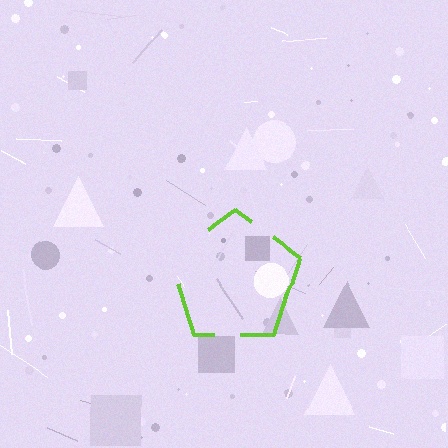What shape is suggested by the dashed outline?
The dashed outline suggests a pentagon.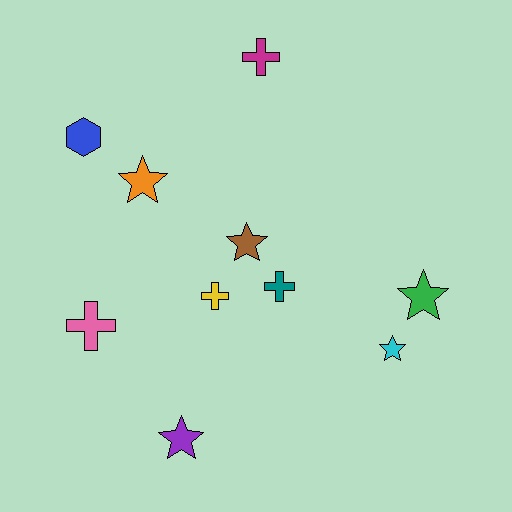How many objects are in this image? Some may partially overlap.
There are 10 objects.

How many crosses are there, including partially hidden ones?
There are 4 crosses.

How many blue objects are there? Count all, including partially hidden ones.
There is 1 blue object.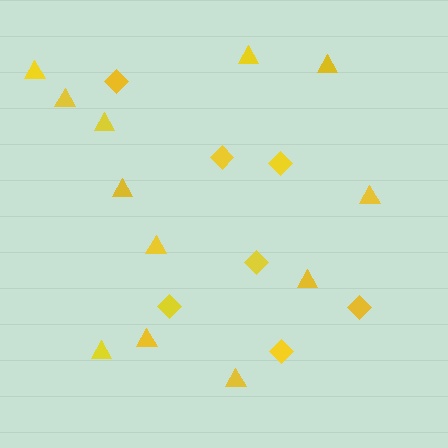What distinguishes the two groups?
There are 2 groups: one group of triangles (12) and one group of diamonds (7).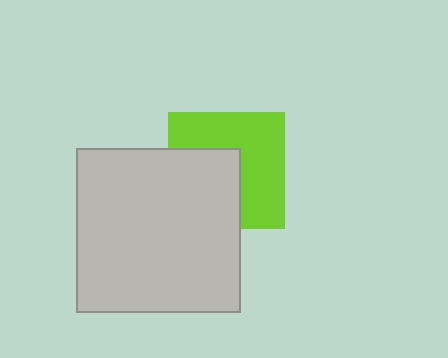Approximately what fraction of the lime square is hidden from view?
Roughly 44% of the lime square is hidden behind the light gray square.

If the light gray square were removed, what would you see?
You would see the complete lime square.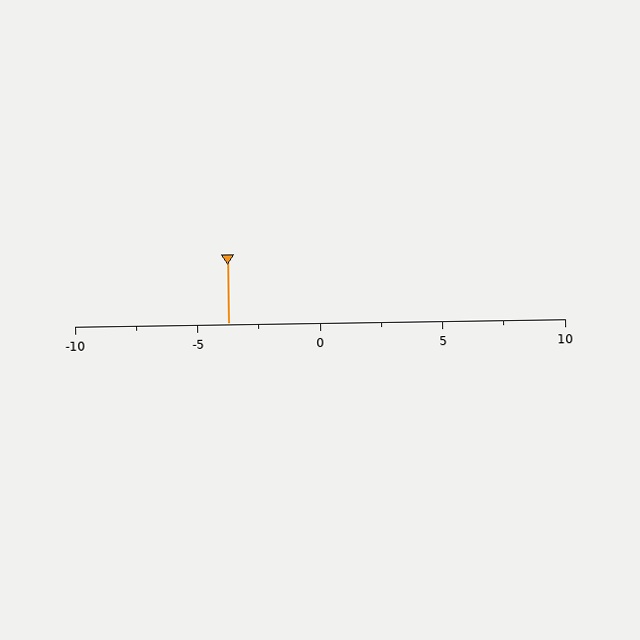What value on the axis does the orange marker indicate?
The marker indicates approximately -3.8.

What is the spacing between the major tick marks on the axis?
The major ticks are spaced 5 apart.